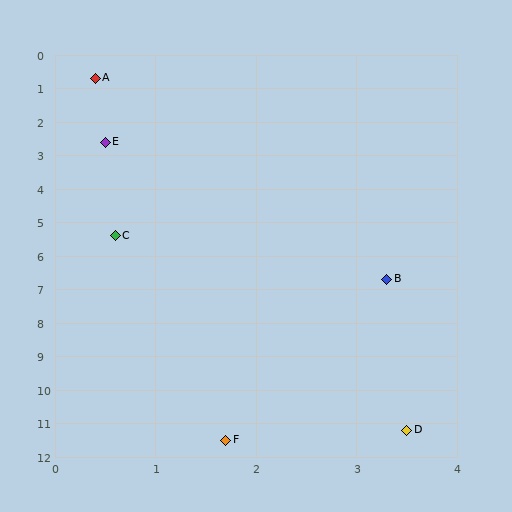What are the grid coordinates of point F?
Point F is at approximately (1.7, 11.5).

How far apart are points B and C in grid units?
Points B and C are about 3.0 grid units apart.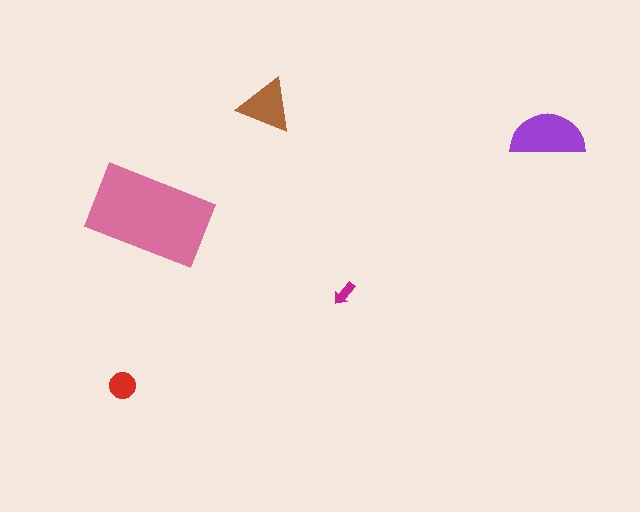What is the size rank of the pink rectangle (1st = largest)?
1st.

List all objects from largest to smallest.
The pink rectangle, the purple semicircle, the brown triangle, the red circle, the magenta arrow.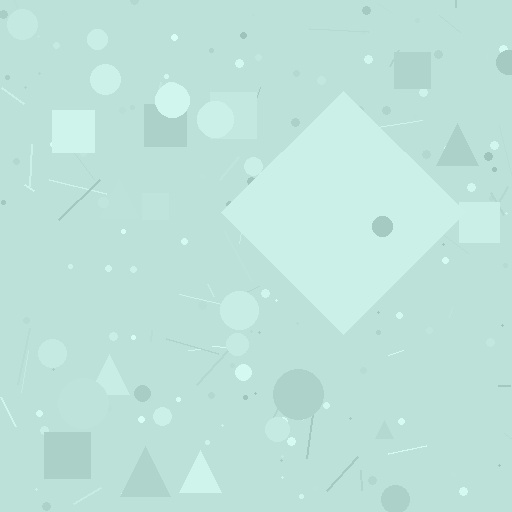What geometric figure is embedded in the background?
A diamond is embedded in the background.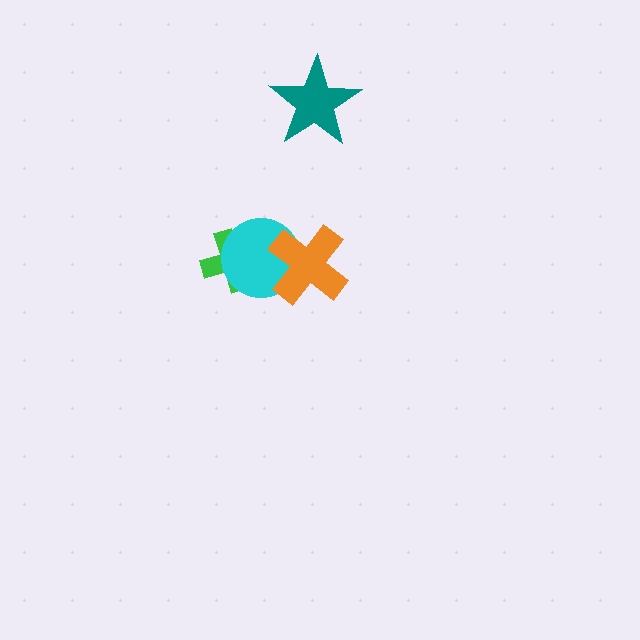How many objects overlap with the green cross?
1 object overlaps with the green cross.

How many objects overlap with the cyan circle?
2 objects overlap with the cyan circle.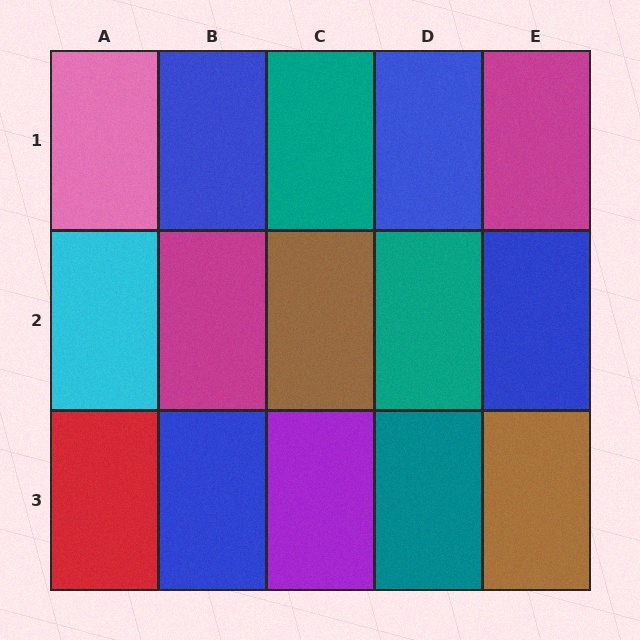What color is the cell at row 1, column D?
Blue.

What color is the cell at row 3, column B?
Blue.